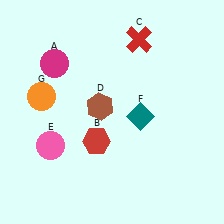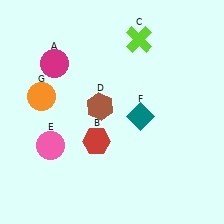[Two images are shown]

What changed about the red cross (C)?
In Image 1, C is red. In Image 2, it changed to lime.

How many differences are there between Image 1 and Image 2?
There is 1 difference between the two images.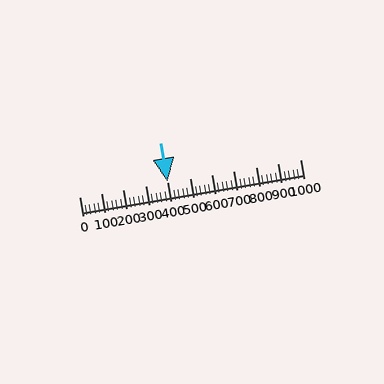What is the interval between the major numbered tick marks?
The major tick marks are spaced 100 units apart.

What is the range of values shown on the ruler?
The ruler shows values from 0 to 1000.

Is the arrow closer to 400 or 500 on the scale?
The arrow is closer to 400.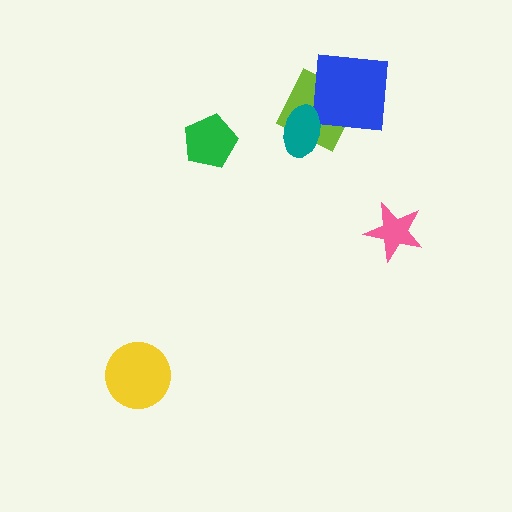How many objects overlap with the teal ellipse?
1 object overlaps with the teal ellipse.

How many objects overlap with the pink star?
0 objects overlap with the pink star.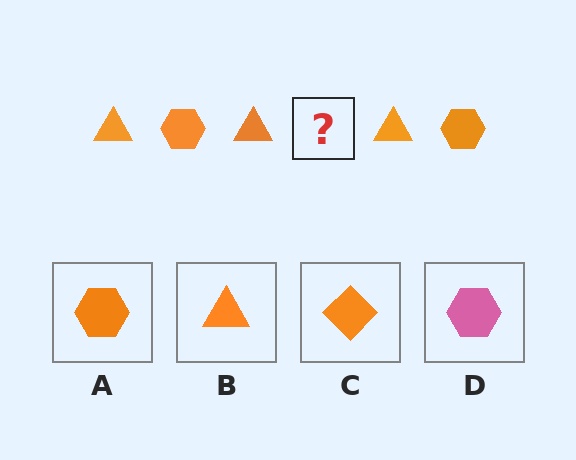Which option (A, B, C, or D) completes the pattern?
A.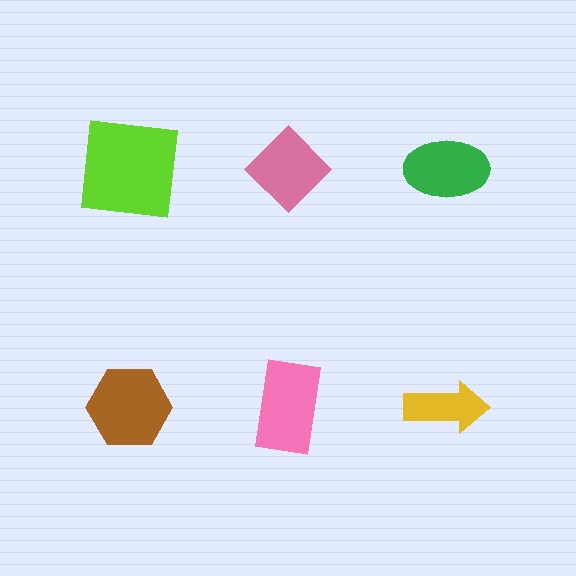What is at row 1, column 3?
A green ellipse.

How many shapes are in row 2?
3 shapes.